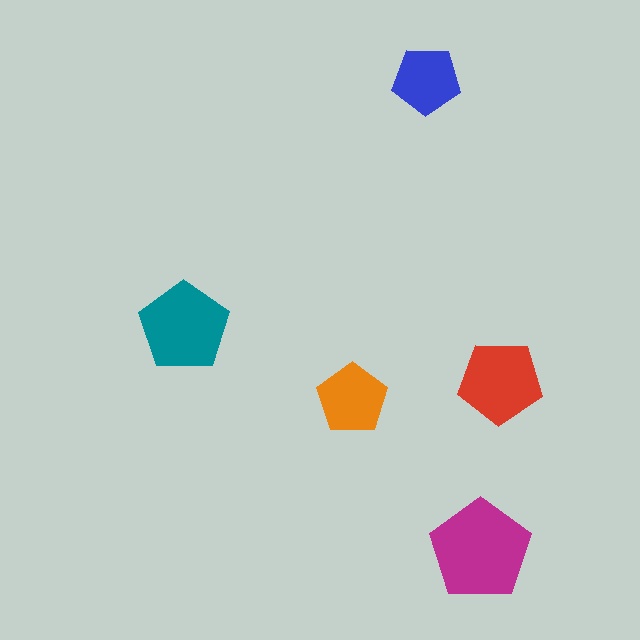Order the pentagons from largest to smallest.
the magenta one, the teal one, the red one, the orange one, the blue one.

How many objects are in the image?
There are 5 objects in the image.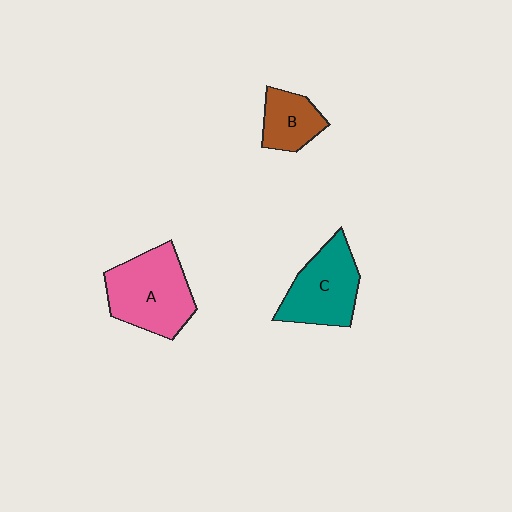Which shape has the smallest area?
Shape B (brown).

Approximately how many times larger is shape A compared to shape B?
Approximately 1.9 times.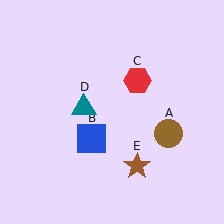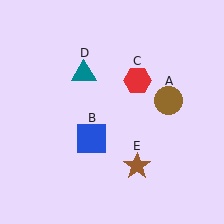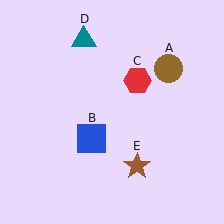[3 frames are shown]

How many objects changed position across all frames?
2 objects changed position: brown circle (object A), teal triangle (object D).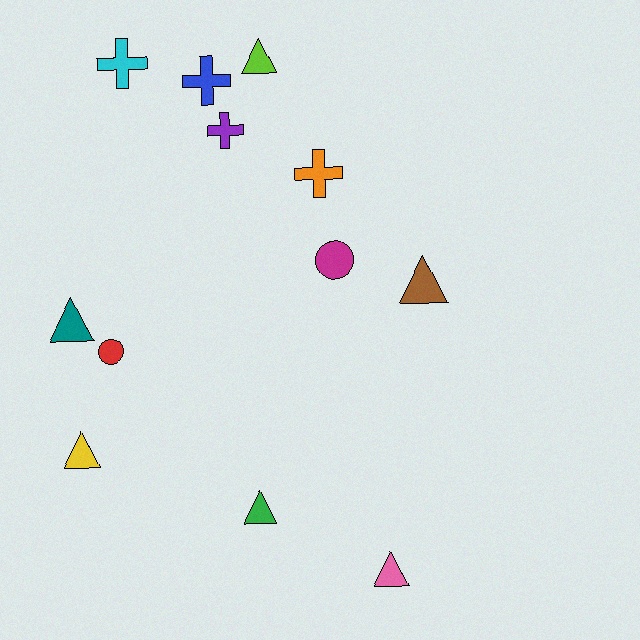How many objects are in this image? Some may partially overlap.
There are 12 objects.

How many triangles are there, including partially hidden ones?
There are 6 triangles.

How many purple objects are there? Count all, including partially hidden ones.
There is 1 purple object.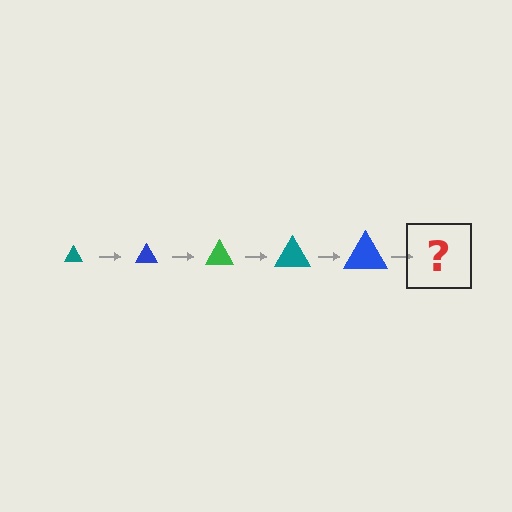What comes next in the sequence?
The next element should be a green triangle, larger than the previous one.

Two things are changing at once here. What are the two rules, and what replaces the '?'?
The two rules are that the triangle grows larger each step and the color cycles through teal, blue, and green. The '?' should be a green triangle, larger than the previous one.